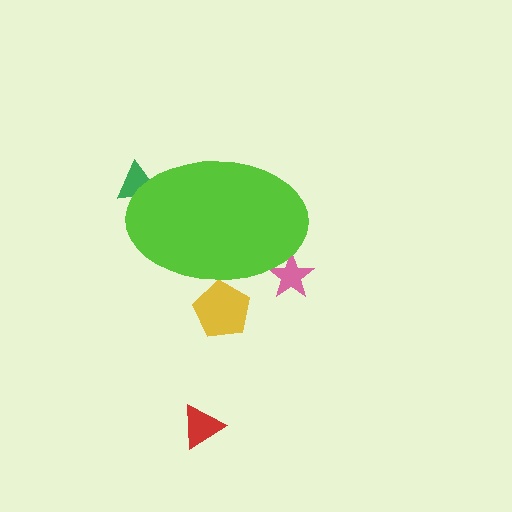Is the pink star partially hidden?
Yes, the pink star is partially hidden behind the lime ellipse.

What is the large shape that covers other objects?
A lime ellipse.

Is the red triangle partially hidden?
No, the red triangle is fully visible.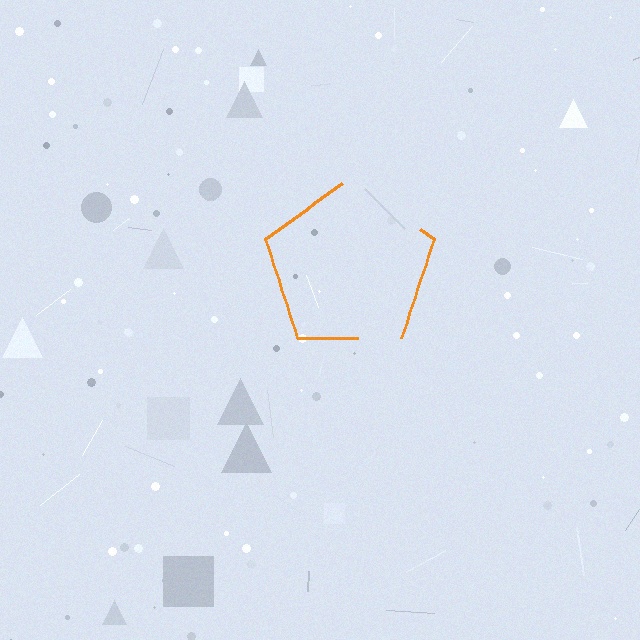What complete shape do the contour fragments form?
The contour fragments form a pentagon.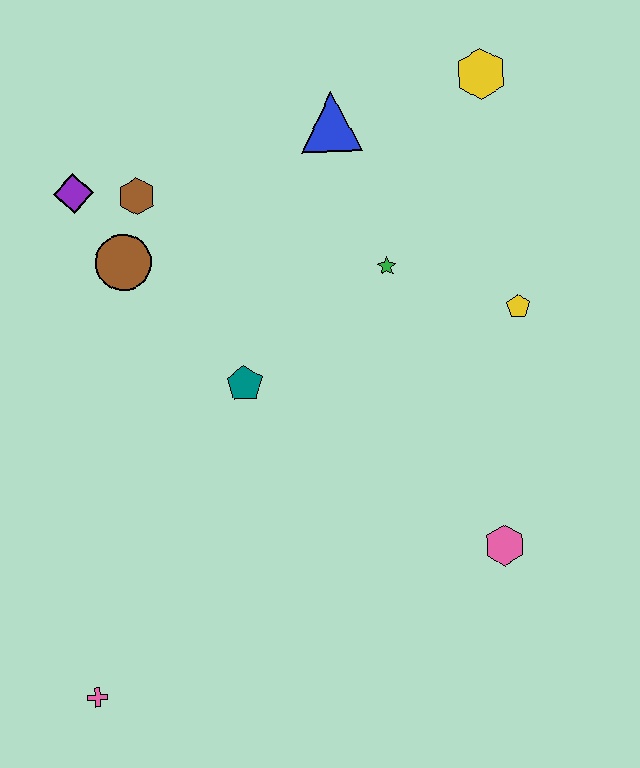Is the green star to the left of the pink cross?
No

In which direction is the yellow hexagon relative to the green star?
The yellow hexagon is above the green star.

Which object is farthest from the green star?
The pink cross is farthest from the green star.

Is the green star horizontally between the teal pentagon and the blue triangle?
No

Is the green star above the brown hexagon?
No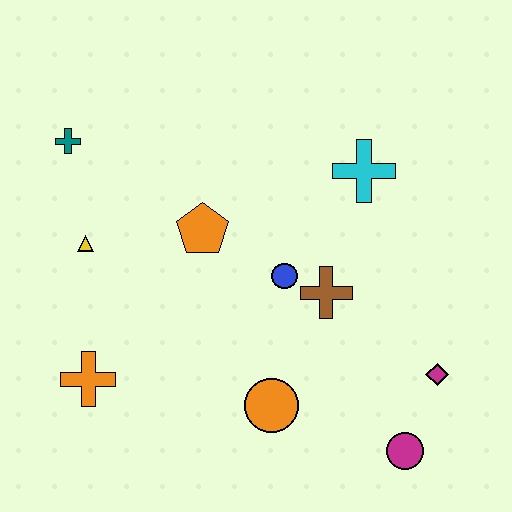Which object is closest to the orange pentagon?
The blue circle is closest to the orange pentagon.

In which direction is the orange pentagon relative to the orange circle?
The orange pentagon is above the orange circle.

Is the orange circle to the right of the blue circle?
No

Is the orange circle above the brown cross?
No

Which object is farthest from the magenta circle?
The teal cross is farthest from the magenta circle.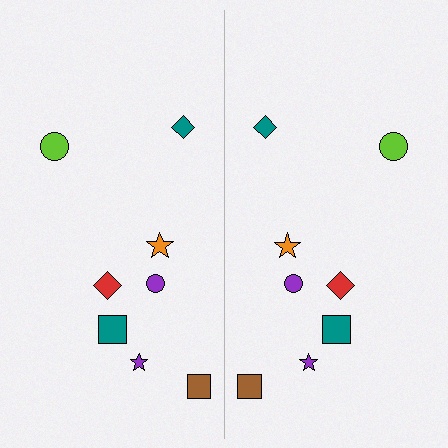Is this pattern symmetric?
Yes, this pattern has bilateral (reflection) symmetry.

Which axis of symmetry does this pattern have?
The pattern has a vertical axis of symmetry running through the center of the image.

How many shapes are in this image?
There are 16 shapes in this image.